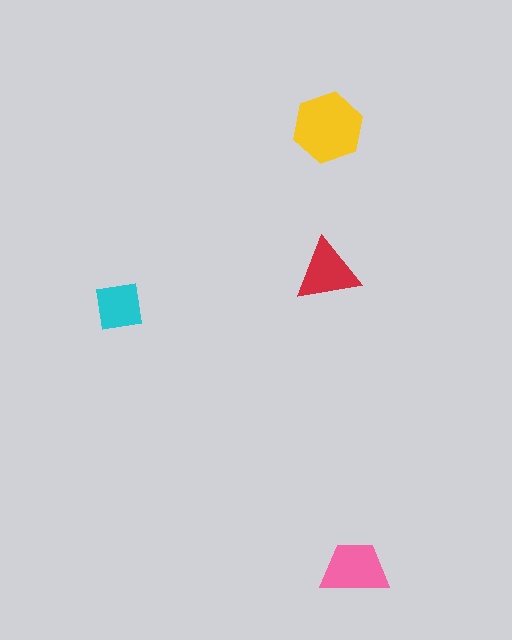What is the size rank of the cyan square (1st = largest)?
4th.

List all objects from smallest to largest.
The cyan square, the red triangle, the pink trapezoid, the yellow hexagon.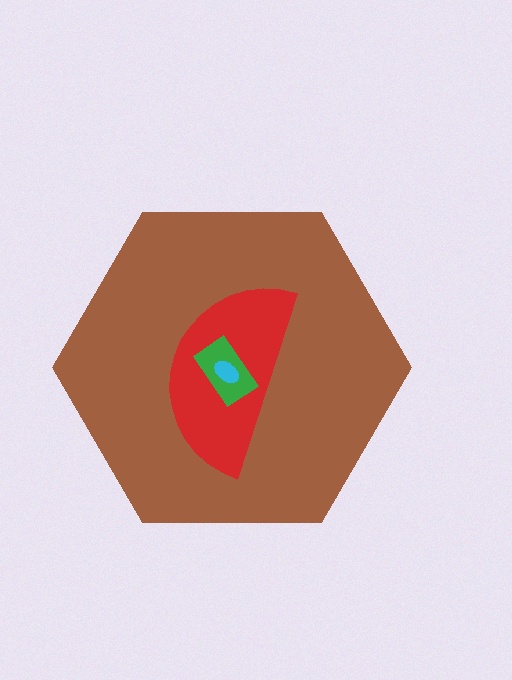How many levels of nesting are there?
4.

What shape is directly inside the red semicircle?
The green rectangle.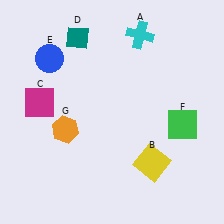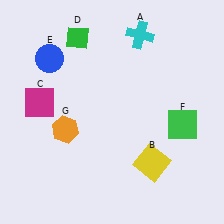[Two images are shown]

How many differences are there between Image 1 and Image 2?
There is 1 difference between the two images.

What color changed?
The diamond (D) changed from teal in Image 1 to green in Image 2.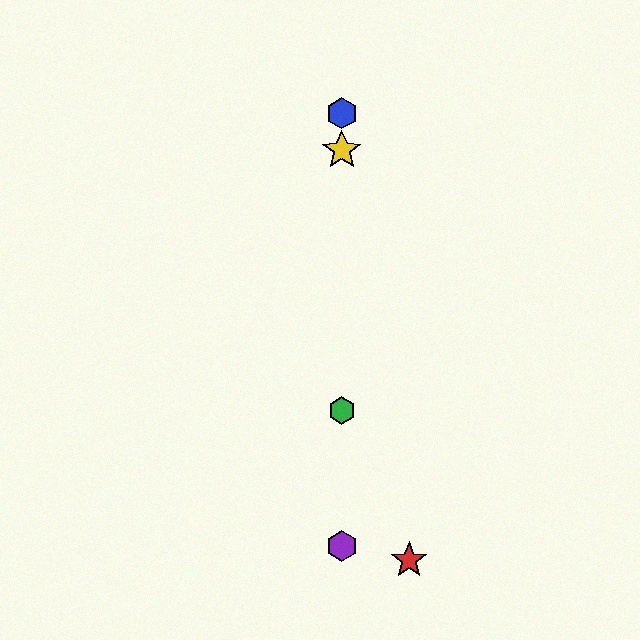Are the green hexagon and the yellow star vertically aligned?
Yes, both are at x≈342.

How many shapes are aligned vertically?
4 shapes (the blue hexagon, the green hexagon, the yellow star, the purple hexagon) are aligned vertically.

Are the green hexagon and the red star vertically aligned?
No, the green hexagon is at x≈342 and the red star is at x≈409.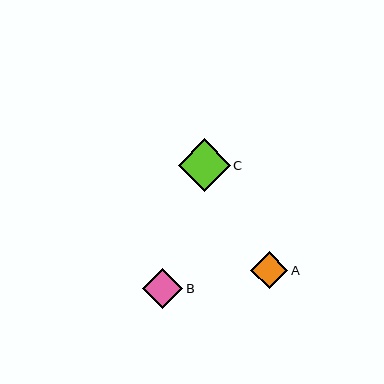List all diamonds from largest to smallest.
From largest to smallest: C, B, A.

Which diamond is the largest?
Diamond C is the largest with a size of approximately 52 pixels.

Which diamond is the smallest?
Diamond A is the smallest with a size of approximately 37 pixels.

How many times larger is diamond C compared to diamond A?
Diamond C is approximately 1.4 times the size of diamond A.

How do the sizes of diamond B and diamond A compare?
Diamond B and diamond A are approximately the same size.